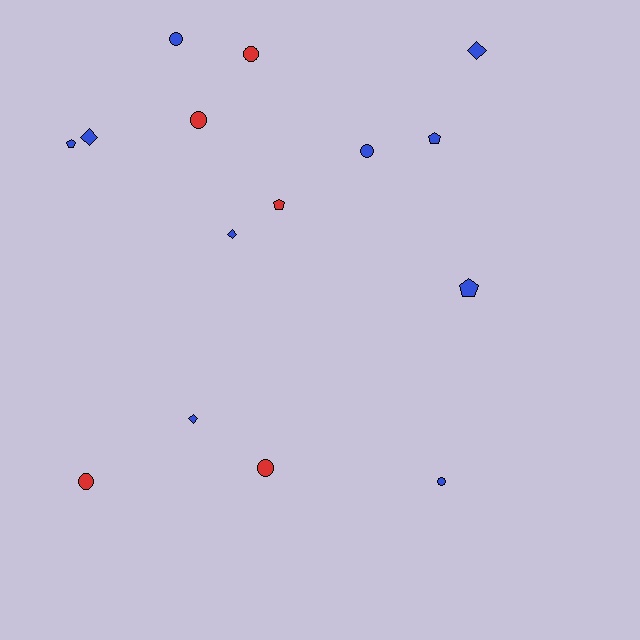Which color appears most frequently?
Blue, with 10 objects.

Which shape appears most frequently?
Circle, with 7 objects.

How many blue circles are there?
There are 3 blue circles.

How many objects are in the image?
There are 15 objects.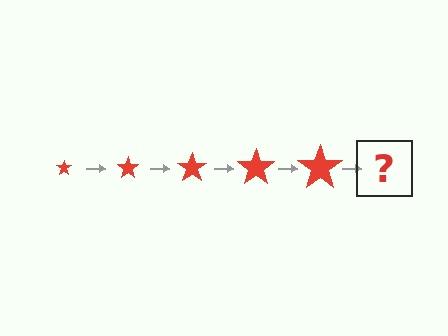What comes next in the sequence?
The next element should be a red star, larger than the previous one.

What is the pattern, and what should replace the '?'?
The pattern is that the star gets progressively larger each step. The '?' should be a red star, larger than the previous one.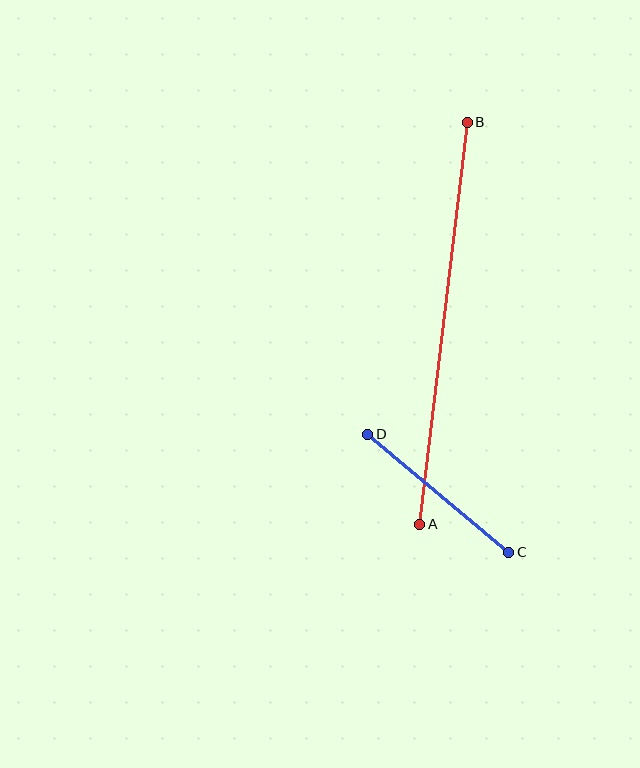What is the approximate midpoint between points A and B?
The midpoint is at approximately (443, 323) pixels.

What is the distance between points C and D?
The distance is approximately 184 pixels.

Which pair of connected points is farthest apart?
Points A and B are farthest apart.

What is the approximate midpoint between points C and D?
The midpoint is at approximately (438, 493) pixels.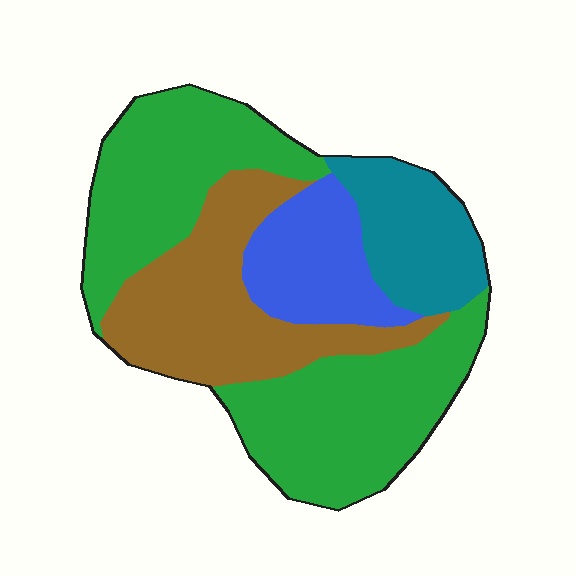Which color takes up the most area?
Green, at roughly 45%.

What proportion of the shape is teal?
Teal covers about 15% of the shape.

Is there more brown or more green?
Green.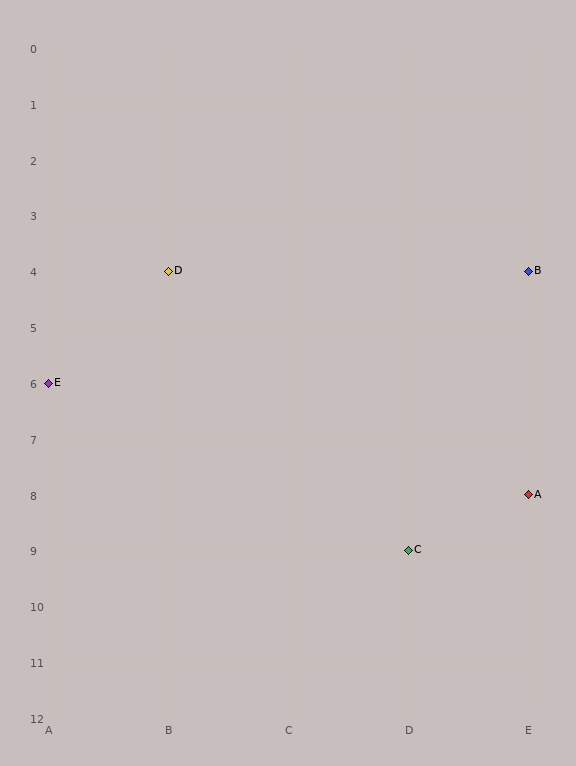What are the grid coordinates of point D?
Point D is at grid coordinates (B, 4).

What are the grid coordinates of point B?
Point B is at grid coordinates (E, 4).